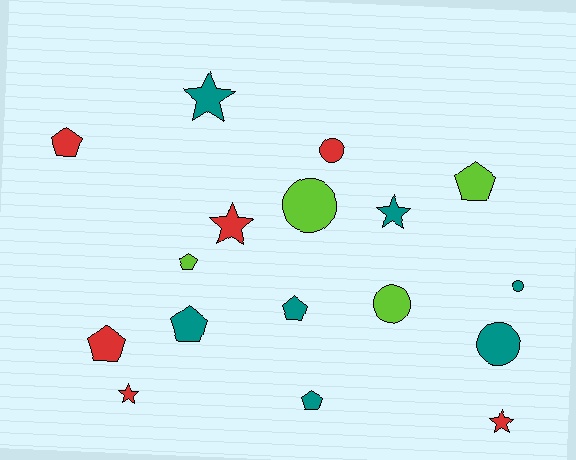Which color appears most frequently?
Teal, with 7 objects.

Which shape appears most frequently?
Pentagon, with 7 objects.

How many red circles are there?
There is 1 red circle.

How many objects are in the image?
There are 17 objects.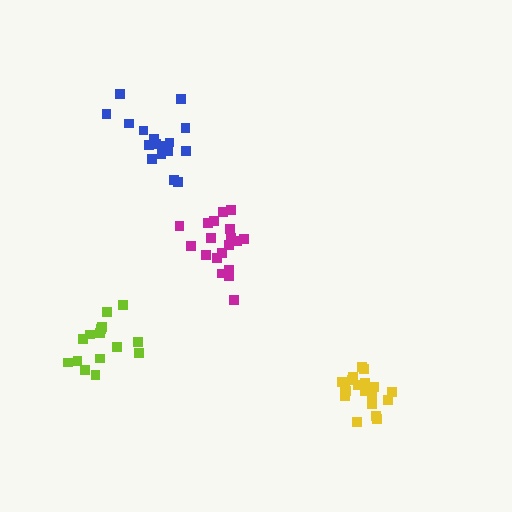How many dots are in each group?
Group 1: 19 dots, Group 2: 15 dots, Group 3: 17 dots, Group 4: 19 dots (70 total).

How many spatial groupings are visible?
There are 4 spatial groupings.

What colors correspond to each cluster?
The clusters are colored: yellow, lime, blue, magenta.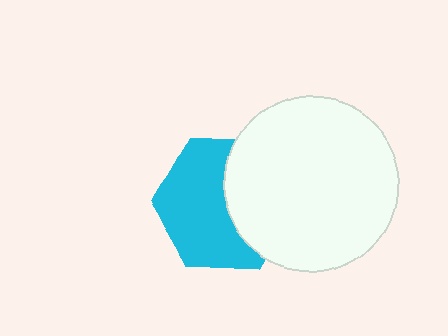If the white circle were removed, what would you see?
You would see the complete cyan hexagon.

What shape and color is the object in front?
The object in front is a white circle.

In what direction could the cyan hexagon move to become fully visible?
The cyan hexagon could move left. That would shift it out from behind the white circle entirely.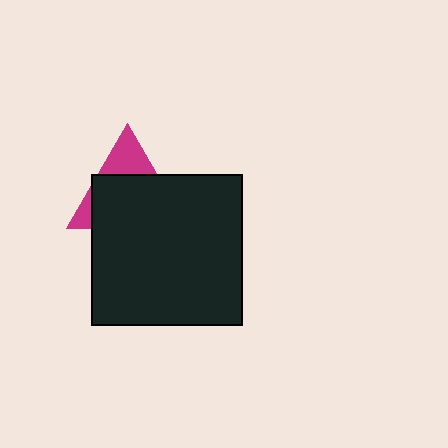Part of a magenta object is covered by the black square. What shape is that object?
It is a triangle.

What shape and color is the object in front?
The object in front is a black square.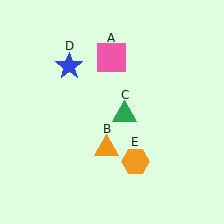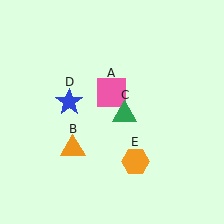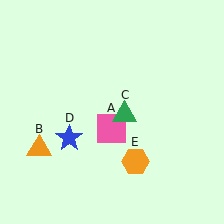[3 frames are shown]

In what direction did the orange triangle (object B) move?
The orange triangle (object B) moved left.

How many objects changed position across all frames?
3 objects changed position: pink square (object A), orange triangle (object B), blue star (object D).